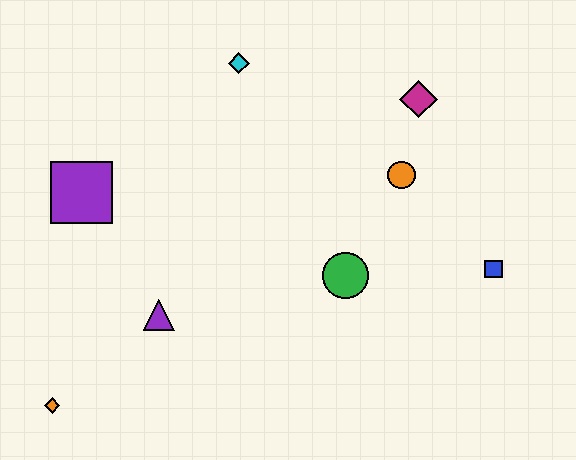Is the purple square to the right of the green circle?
No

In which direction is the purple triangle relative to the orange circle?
The purple triangle is to the left of the orange circle.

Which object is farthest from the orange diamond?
The magenta diamond is farthest from the orange diamond.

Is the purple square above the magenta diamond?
No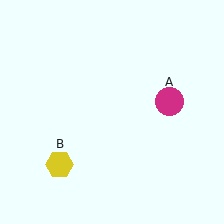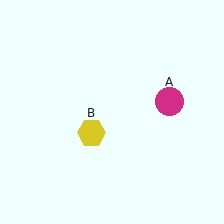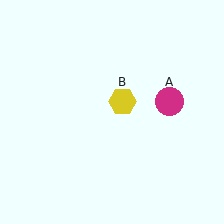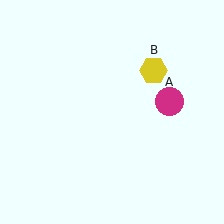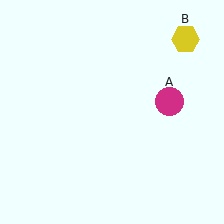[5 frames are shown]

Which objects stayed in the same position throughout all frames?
Magenta circle (object A) remained stationary.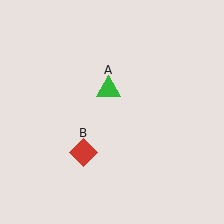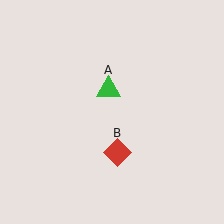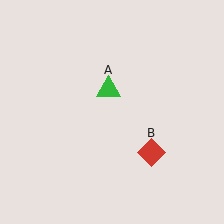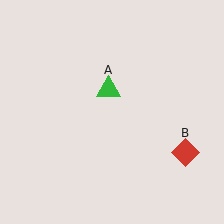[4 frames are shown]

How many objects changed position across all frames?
1 object changed position: red diamond (object B).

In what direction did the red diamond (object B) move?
The red diamond (object B) moved right.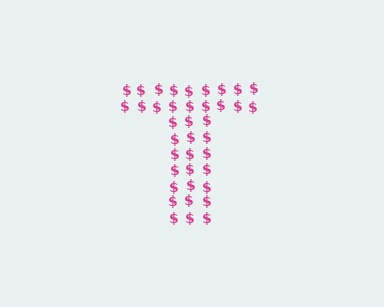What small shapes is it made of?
It is made of small dollar signs.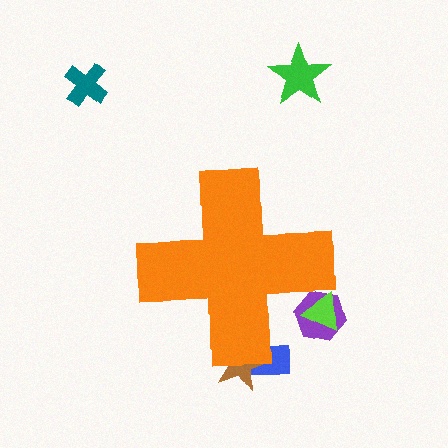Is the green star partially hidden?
No, the green star is fully visible.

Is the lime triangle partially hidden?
Yes, the lime triangle is partially hidden behind the orange cross.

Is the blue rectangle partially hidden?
Yes, the blue rectangle is partially hidden behind the orange cross.